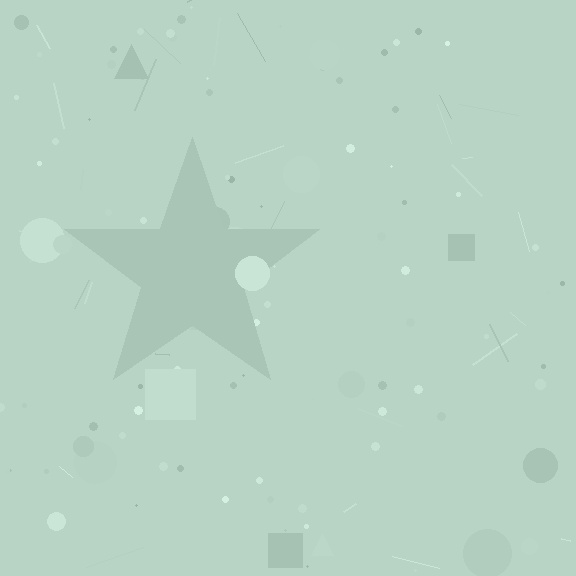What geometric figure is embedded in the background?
A star is embedded in the background.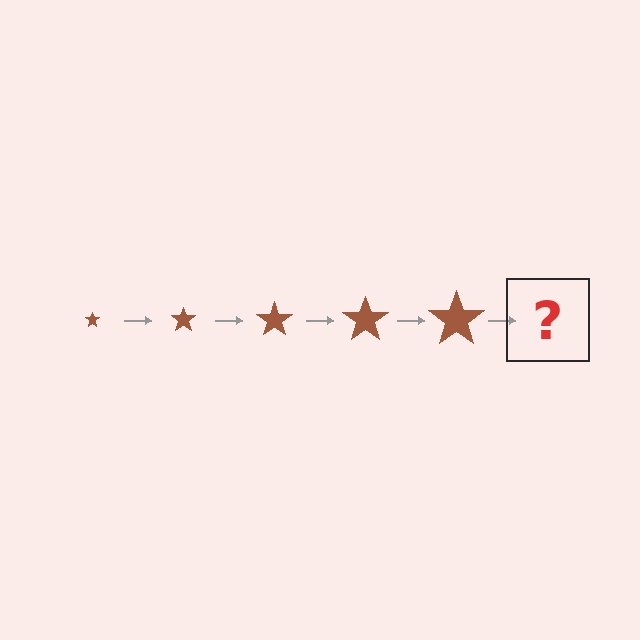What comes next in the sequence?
The next element should be a brown star, larger than the previous one.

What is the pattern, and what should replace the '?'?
The pattern is that the star gets progressively larger each step. The '?' should be a brown star, larger than the previous one.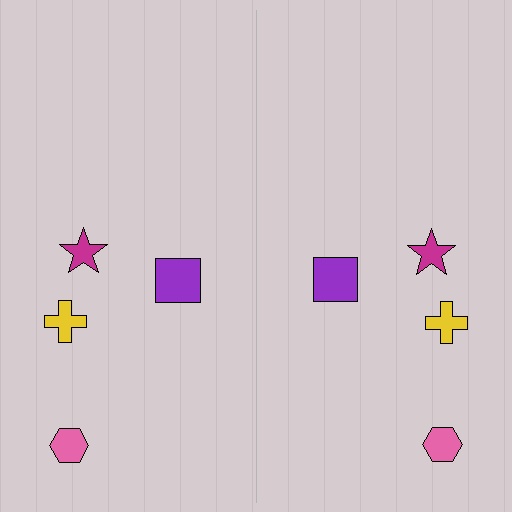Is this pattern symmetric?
Yes, this pattern has bilateral (reflection) symmetry.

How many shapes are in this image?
There are 8 shapes in this image.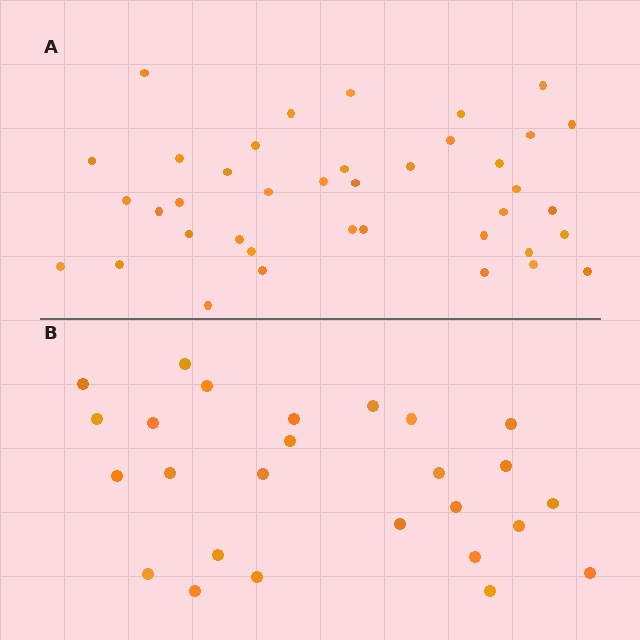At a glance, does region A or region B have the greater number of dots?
Region A (the top region) has more dots.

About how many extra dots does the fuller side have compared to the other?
Region A has approximately 15 more dots than region B.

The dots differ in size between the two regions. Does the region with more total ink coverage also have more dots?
No. Region B has more total ink coverage because its dots are larger, but region A actually contains more individual dots. Total area can be misleading — the number of items is what matters here.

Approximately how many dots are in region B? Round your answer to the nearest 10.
About 30 dots. (The exact count is 26, which rounds to 30.)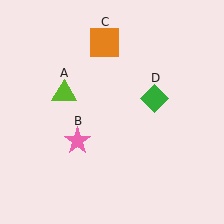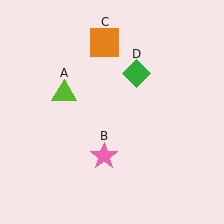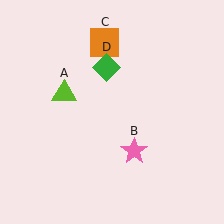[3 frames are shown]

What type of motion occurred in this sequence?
The pink star (object B), green diamond (object D) rotated counterclockwise around the center of the scene.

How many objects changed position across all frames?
2 objects changed position: pink star (object B), green diamond (object D).